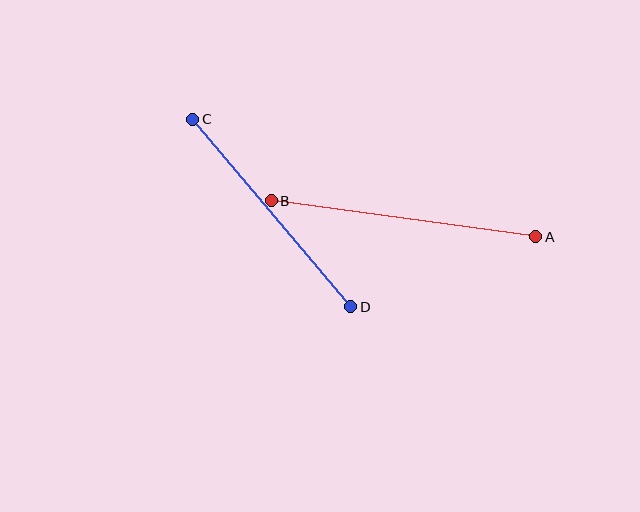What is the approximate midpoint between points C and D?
The midpoint is at approximately (272, 213) pixels.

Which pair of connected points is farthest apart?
Points A and B are farthest apart.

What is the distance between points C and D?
The distance is approximately 245 pixels.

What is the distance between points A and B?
The distance is approximately 267 pixels.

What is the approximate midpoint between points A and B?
The midpoint is at approximately (404, 219) pixels.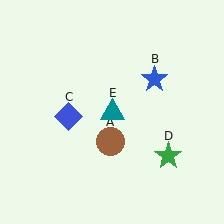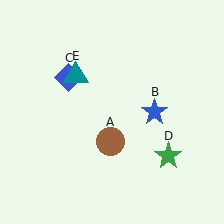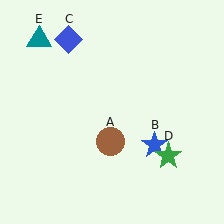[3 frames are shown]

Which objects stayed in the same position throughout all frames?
Brown circle (object A) and green star (object D) remained stationary.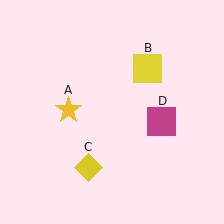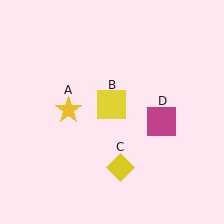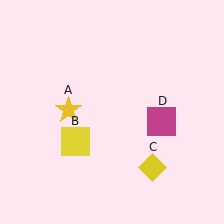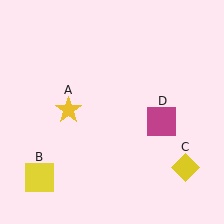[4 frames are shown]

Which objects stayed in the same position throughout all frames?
Yellow star (object A) and magenta square (object D) remained stationary.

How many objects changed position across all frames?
2 objects changed position: yellow square (object B), yellow diamond (object C).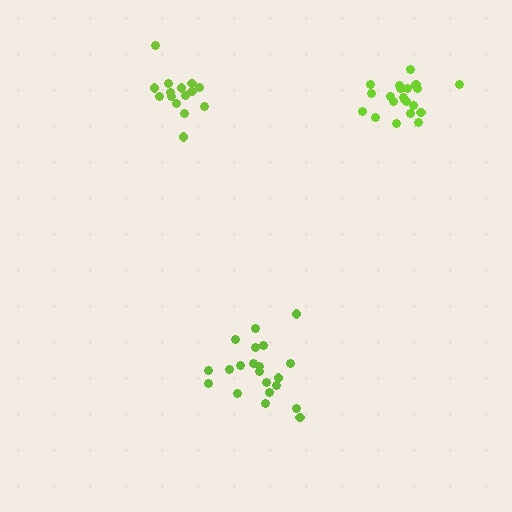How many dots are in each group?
Group 1: 21 dots, Group 2: 21 dots, Group 3: 15 dots (57 total).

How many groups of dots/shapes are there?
There are 3 groups.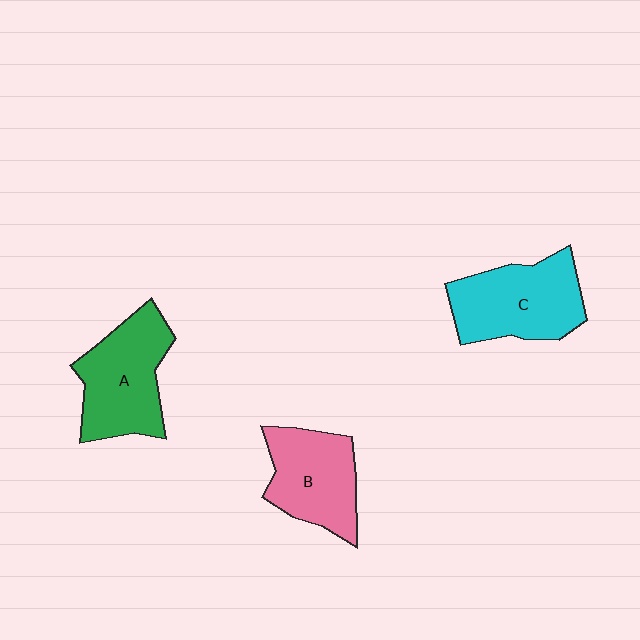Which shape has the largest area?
Shape C (cyan).